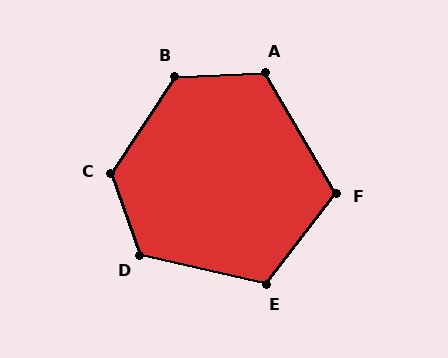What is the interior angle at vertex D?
Approximately 123 degrees (obtuse).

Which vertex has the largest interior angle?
C, at approximately 127 degrees.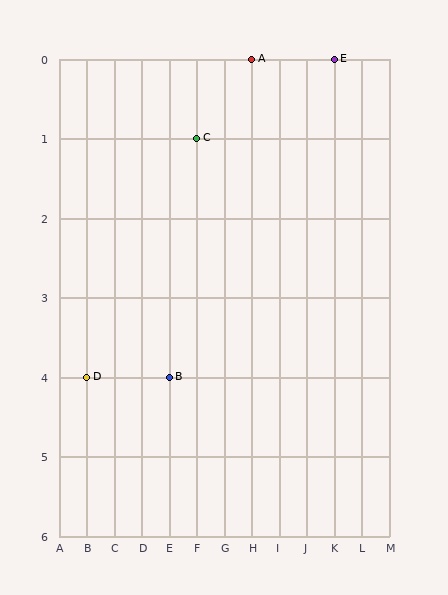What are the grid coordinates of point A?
Point A is at grid coordinates (H, 0).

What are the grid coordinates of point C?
Point C is at grid coordinates (F, 1).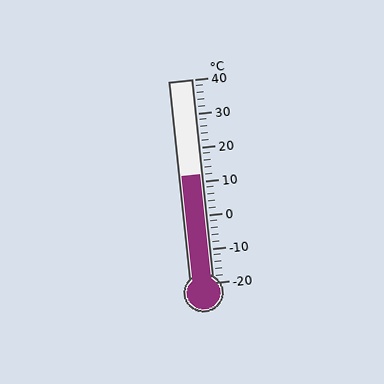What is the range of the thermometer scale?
The thermometer scale ranges from -20°C to 40°C.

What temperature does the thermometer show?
The thermometer shows approximately 12°C.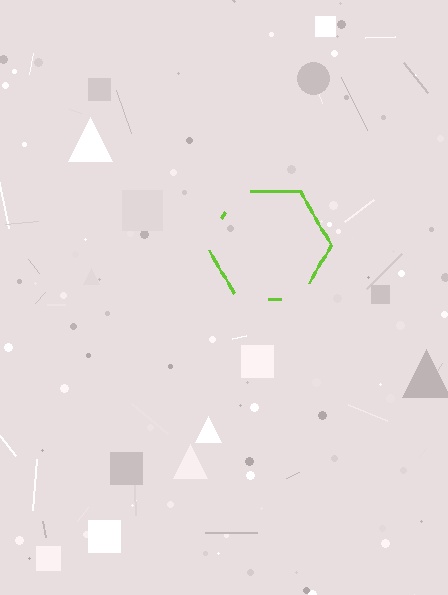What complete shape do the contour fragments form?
The contour fragments form a hexagon.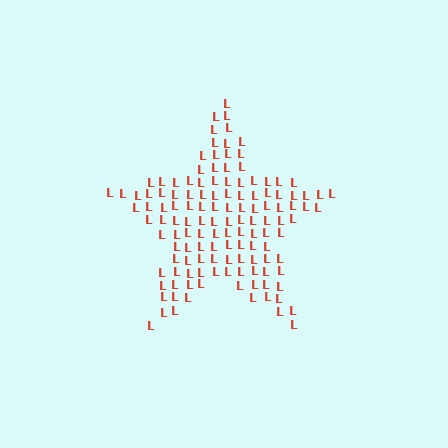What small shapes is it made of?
It is made of small letter L's.